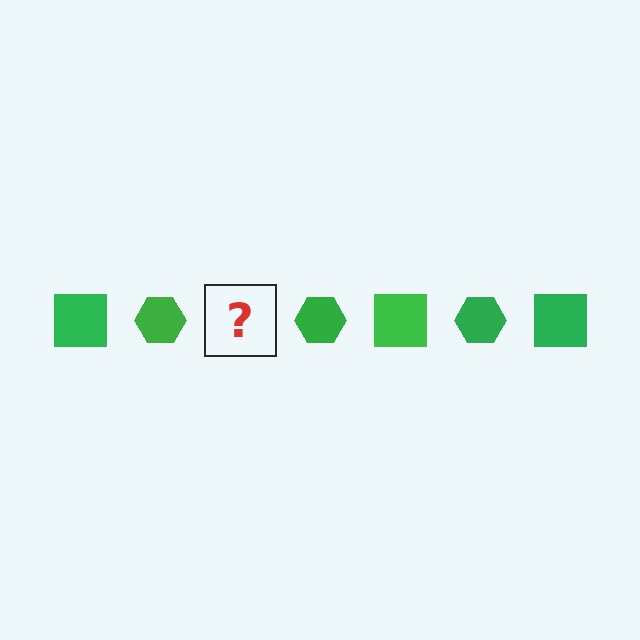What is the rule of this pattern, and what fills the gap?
The rule is that the pattern cycles through square, hexagon shapes in green. The gap should be filled with a green square.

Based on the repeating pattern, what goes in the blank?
The blank should be a green square.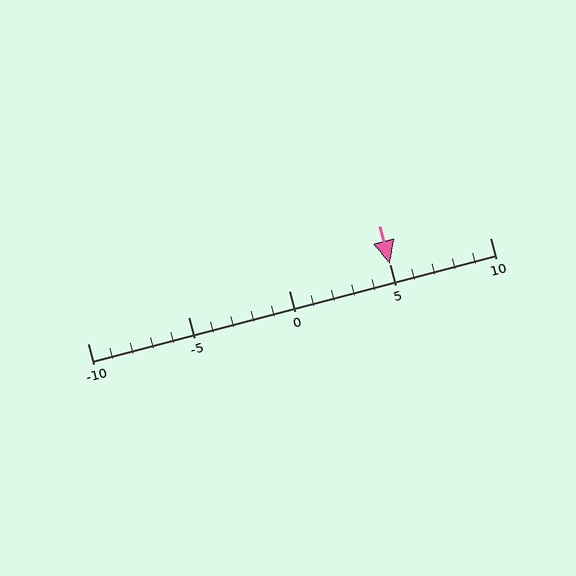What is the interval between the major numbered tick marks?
The major tick marks are spaced 5 units apart.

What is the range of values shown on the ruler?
The ruler shows values from -10 to 10.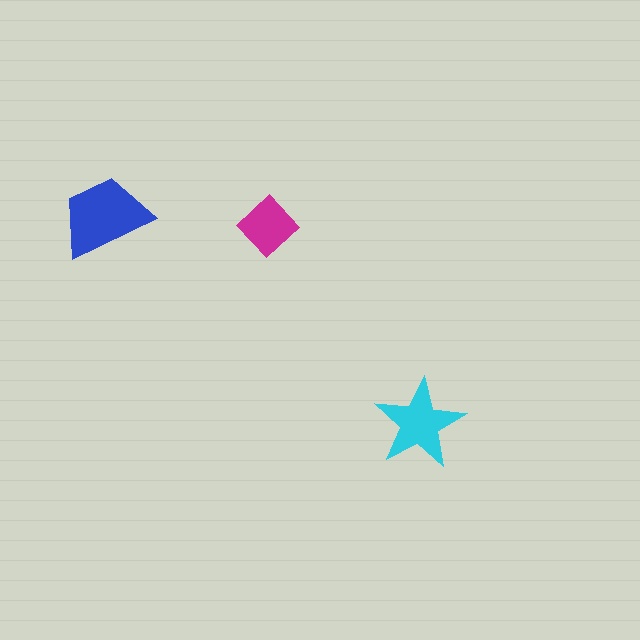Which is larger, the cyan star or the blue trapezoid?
The blue trapezoid.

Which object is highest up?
The blue trapezoid is topmost.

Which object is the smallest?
The magenta diamond.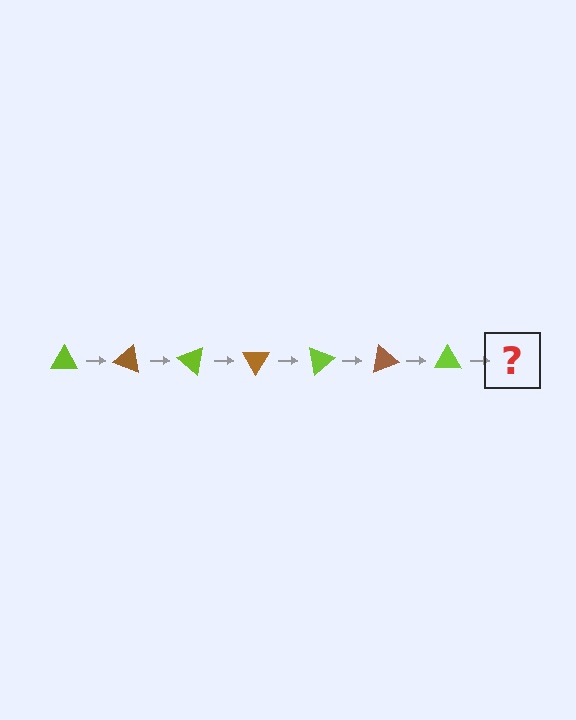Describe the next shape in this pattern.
It should be a brown triangle, rotated 140 degrees from the start.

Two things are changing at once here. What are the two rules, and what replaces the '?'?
The two rules are that it rotates 20 degrees each step and the color cycles through lime and brown. The '?' should be a brown triangle, rotated 140 degrees from the start.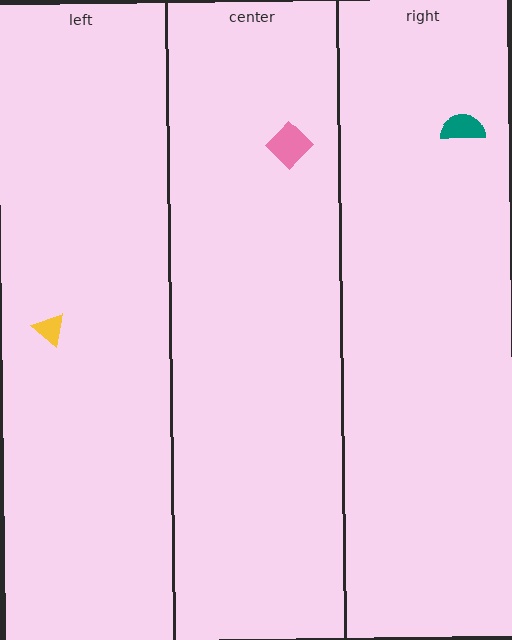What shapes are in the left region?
The yellow triangle.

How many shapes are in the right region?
1.